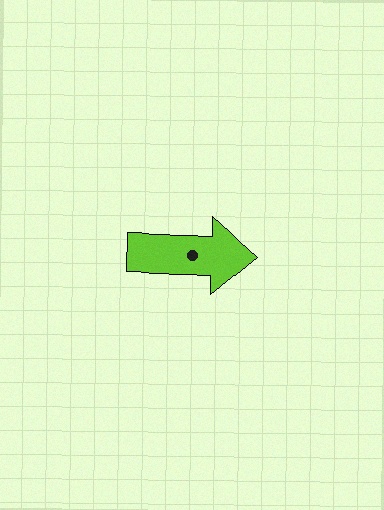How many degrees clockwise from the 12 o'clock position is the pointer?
Approximately 92 degrees.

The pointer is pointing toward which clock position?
Roughly 3 o'clock.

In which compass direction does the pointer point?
East.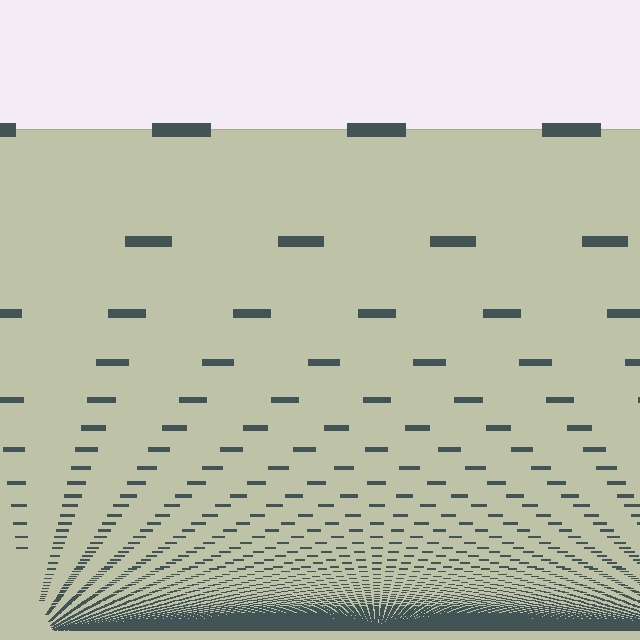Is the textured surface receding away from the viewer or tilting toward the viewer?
The surface appears to tilt toward the viewer. Texture elements get larger and sparser toward the top.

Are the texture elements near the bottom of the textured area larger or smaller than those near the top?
Smaller. The gradient is inverted — elements near the bottom are smaller and denser.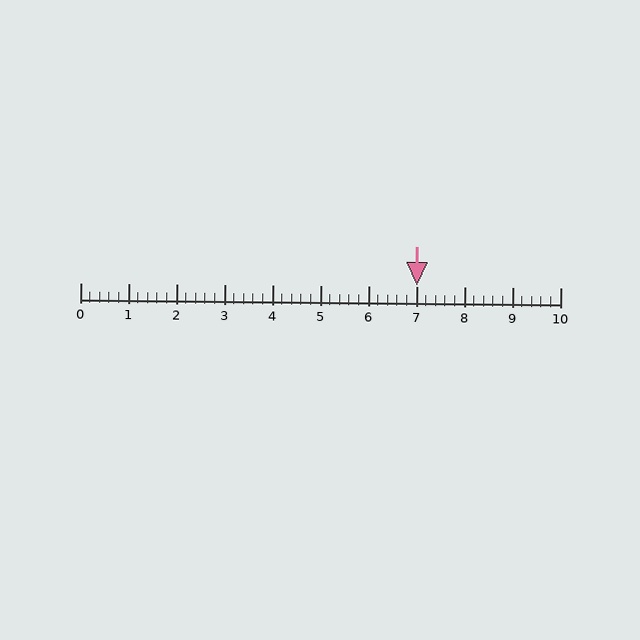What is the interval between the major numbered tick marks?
The major tick marks are spaced 1 units apart.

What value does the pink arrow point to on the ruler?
The pink arrow points to approximately 7.0.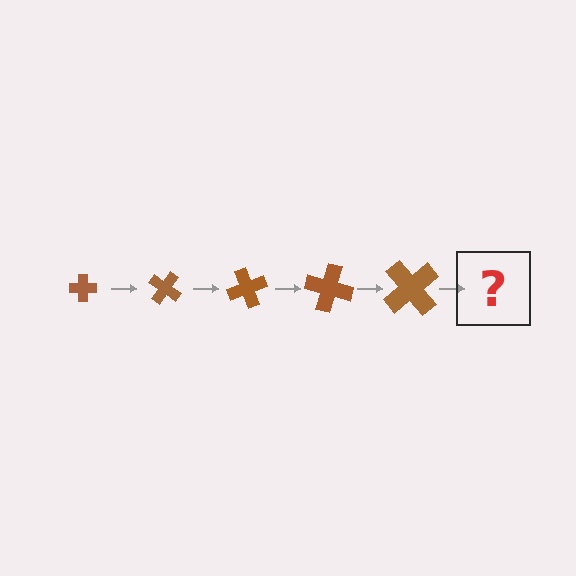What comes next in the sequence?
The next element should be a cross, larger than the previous one and rotated 175 degrees from the start.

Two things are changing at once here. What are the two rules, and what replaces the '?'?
The two rules are that the cross grows larger each step and it rotates 35 degrees each step. The '?' should be a cross, larger than the previous one and rotated 175 degrees from the start.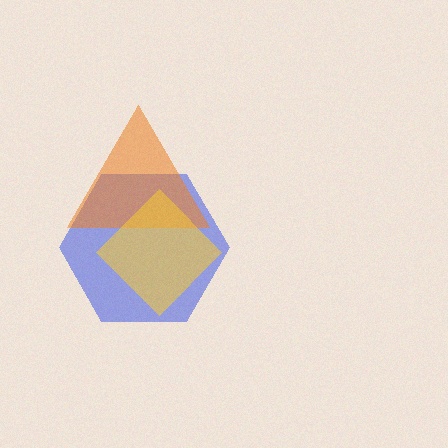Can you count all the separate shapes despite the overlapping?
Yes, there are 3 separate shapes.